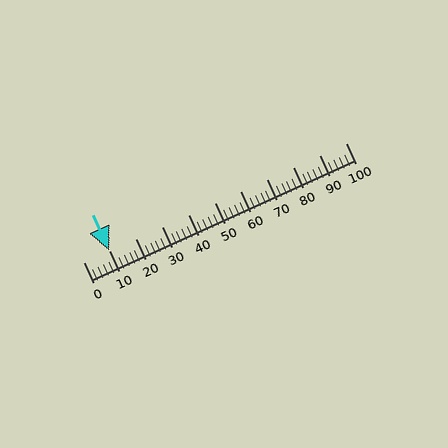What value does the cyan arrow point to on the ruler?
The cyan arrow points to approximately 10.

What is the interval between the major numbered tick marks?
The major tick marks are spaced 10 units apart.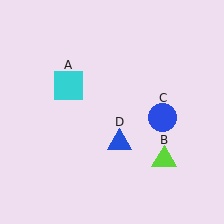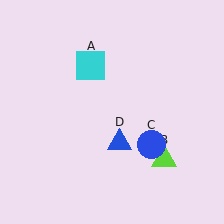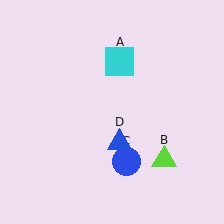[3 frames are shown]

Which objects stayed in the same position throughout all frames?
Lime triangle (object B) and blue triangle (object D) remained stationary.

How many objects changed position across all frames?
2 objects changed position: cyan square (object A), blue circle (object C).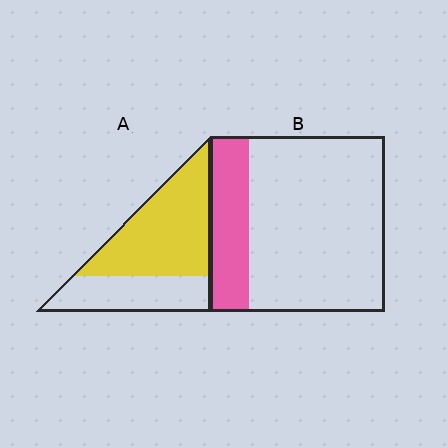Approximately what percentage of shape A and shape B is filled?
A is approximately 65% and B is approximately 20%.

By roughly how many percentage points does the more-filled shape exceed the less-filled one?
By roughly 40 percentage points (A over B).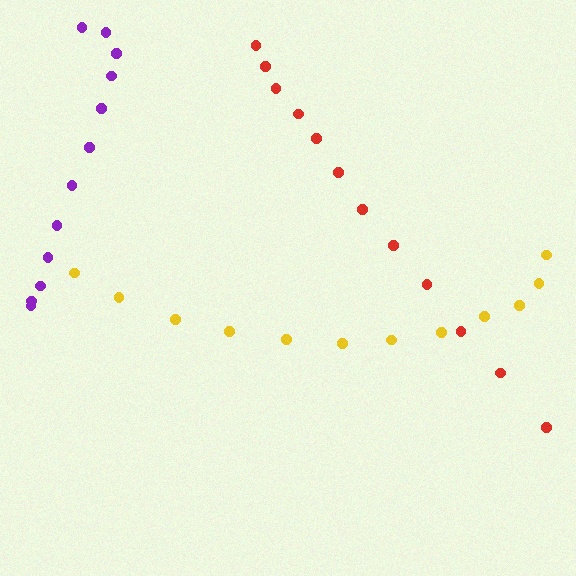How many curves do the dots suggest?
There are 3 distinct paths.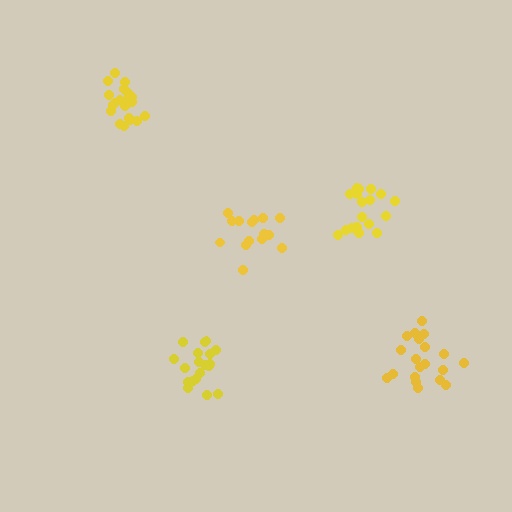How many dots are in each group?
Group 1: 19 dots, Group 2: 15 dots, Group 3: 20 dots, Group 4: 20 dots, Group 5: 18 dots (92 total).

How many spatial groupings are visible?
There are 5 spatial groupings.